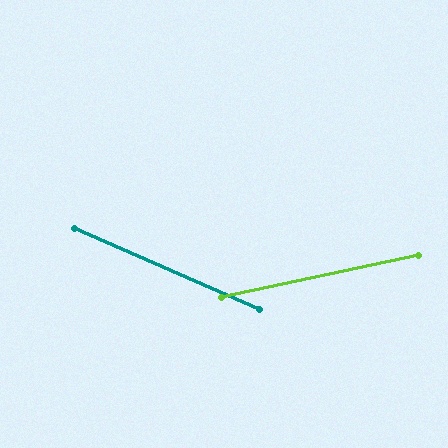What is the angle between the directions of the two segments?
Approximately 36 degrees.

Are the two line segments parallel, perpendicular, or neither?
Neither parallel nor perpendicular — they differ by about 36°.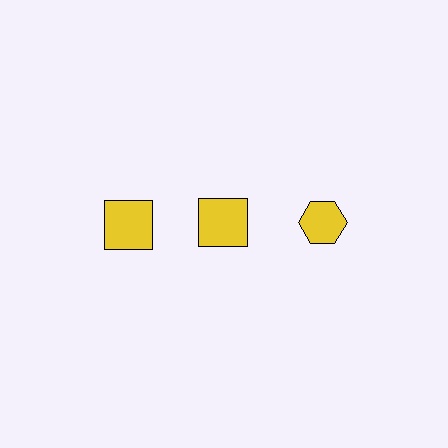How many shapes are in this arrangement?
There are 3 shapes arranged in a grid pattern.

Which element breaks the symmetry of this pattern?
The yellow hexagon in the top row, center column breaks the symmetry. All other shapes are yellow squares.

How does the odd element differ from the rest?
It has a different shape: hexagon instead of square.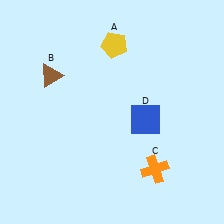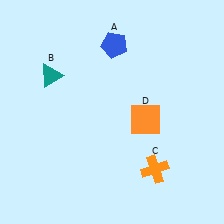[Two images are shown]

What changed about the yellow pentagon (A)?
In Image 1, A is yellow. In Image 2, it changed to blue.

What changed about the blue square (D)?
In Image 1, D is blue. In Image 2, it changed to orange.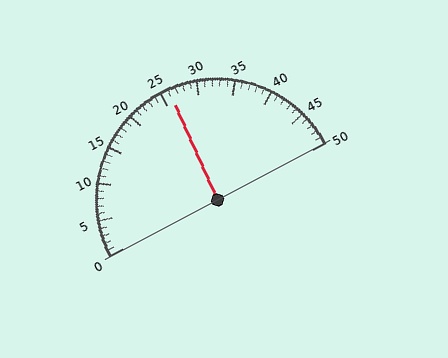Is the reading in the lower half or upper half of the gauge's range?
The reading is in the upper half of the range (0 to 50).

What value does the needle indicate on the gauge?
The needle indicates approximately 26.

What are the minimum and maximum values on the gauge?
The gauge ranges from 0 to 50.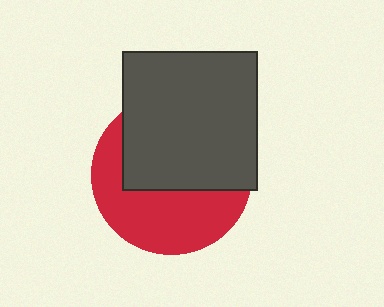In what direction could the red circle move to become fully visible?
The red circle could move down. That would shift it out from behind the dark gray rectangle entirely.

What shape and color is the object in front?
The object in front is a dark gray rectangle.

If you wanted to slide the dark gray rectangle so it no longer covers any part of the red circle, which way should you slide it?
Slide it up — that is the most direct way to separate the two shapes.